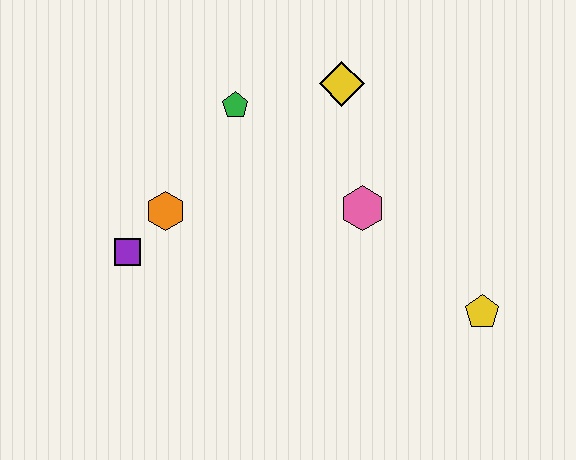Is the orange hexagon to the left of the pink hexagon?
Yes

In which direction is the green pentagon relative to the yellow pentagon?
The green pentagon is to the left of the yellow pentagon.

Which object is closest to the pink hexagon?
The yellow diamond is closest to the pink hexagon.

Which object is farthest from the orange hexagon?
The yellow pentagon is farthest from the orange hexagon.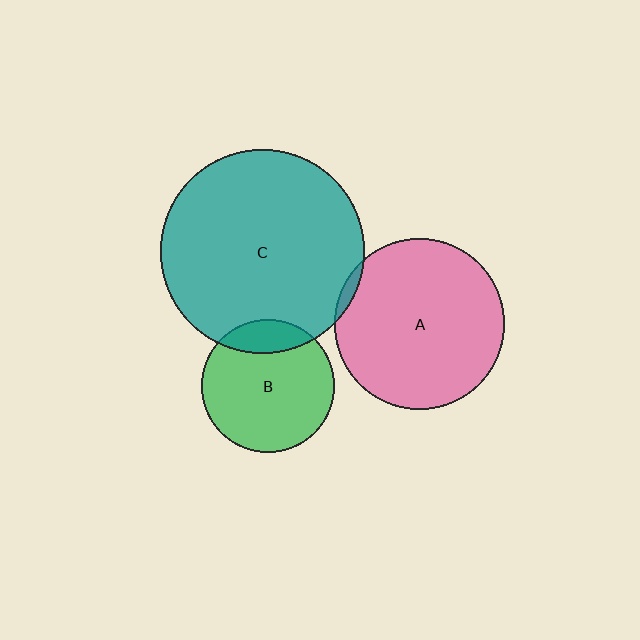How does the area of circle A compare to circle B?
Approximately 1.6 times.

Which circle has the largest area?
Circle C (teal).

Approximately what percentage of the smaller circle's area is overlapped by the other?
Approximately 15%.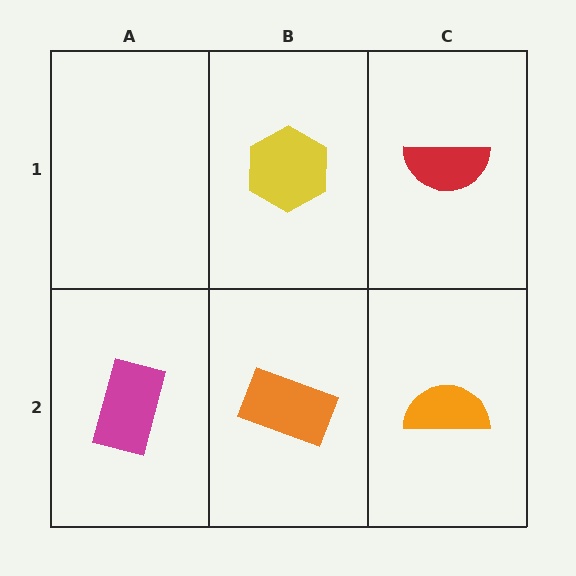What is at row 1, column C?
A red semicircle.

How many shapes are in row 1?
2 shapes.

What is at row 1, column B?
A yellow hexagon.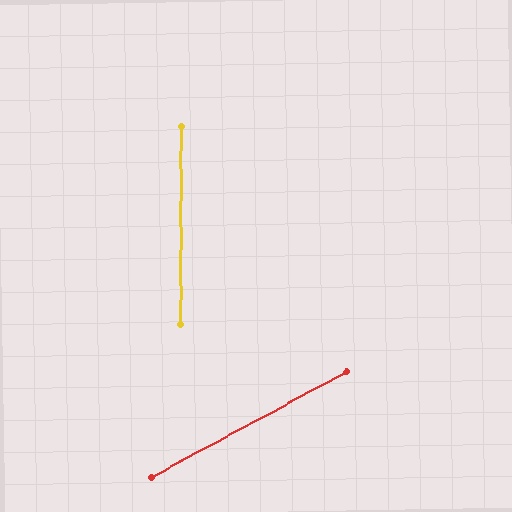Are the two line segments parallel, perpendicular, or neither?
Neither parallel nor perpendicular — they differ by about 61°.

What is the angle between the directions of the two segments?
Approximately 61 degrees.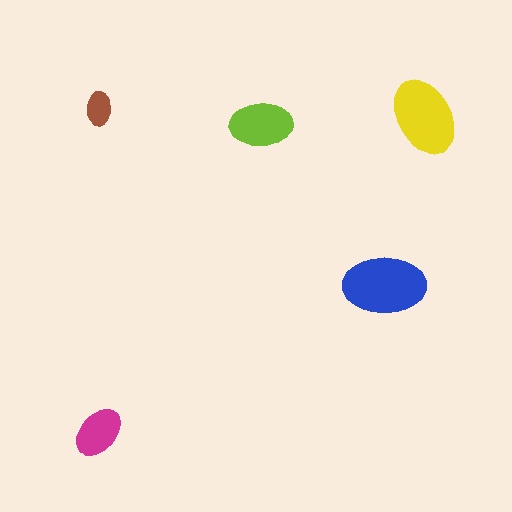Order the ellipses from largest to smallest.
the blue one, the yellow one, the lime one, the magenta one, the brown one.